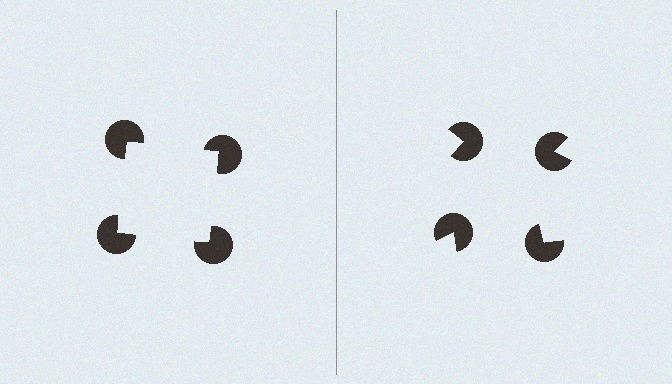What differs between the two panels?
The pac-man discs are positioned identically on both sides; only the wedge orientations differ. On the left they align to a square; on the right they are misaligned.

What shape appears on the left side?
An illusory square.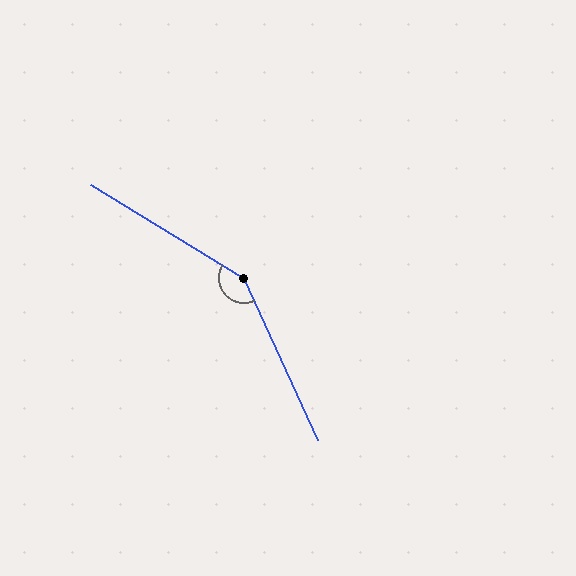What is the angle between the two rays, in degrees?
Approximately 146 degrees.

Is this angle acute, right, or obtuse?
It is obtuse.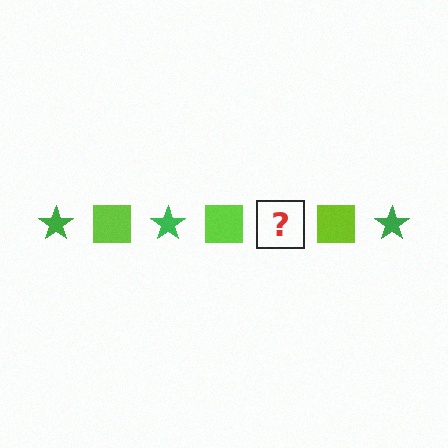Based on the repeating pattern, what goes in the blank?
The blank should be a green star.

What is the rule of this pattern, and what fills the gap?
The rule is that the pattern alternates between green star and lime square. The gap should be filled with a green star.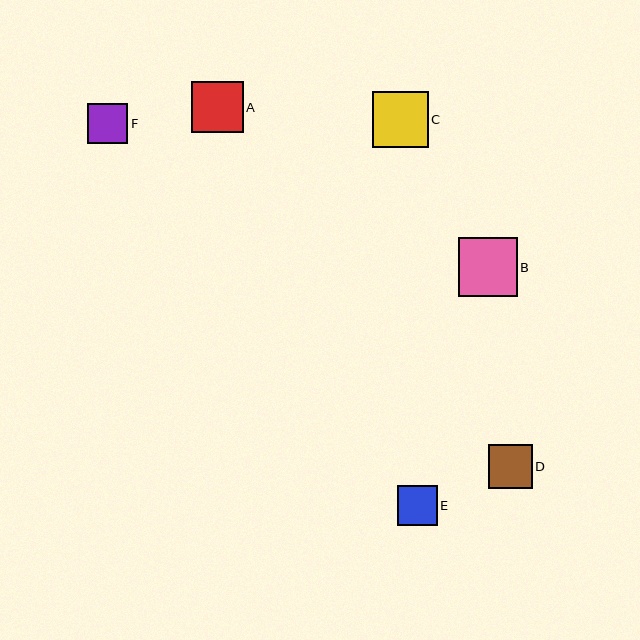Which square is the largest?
Square B is the largest with a size of approximately 58 pixels.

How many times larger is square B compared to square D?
Square B is approximately 1.3 times the size of square D.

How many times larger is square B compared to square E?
Square B is approximately 1.5 times the size of square E.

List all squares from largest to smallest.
From largest to smallest: B, C, A, D, F, E.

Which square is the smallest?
Square E is the smallest with a size of approximately 39 pixels.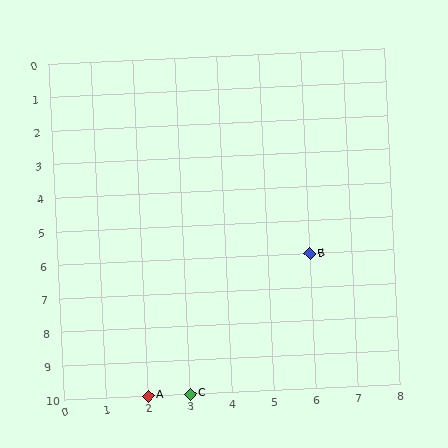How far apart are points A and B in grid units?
Points A and B are 4 columns and 4 rows apart (about 5.7 grid units diagonally).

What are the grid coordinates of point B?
Point B is at grid coordinates (6, 6).